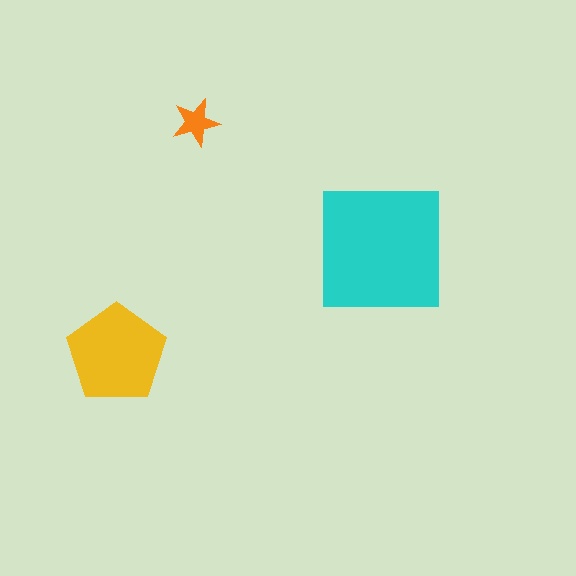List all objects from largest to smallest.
The cyan square, the yellow pentagon, the orange star.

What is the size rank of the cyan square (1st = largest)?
1st.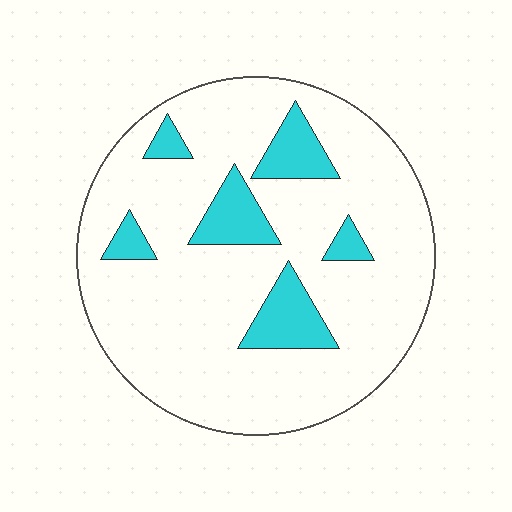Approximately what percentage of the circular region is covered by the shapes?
Approximately 15%.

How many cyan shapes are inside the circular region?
6.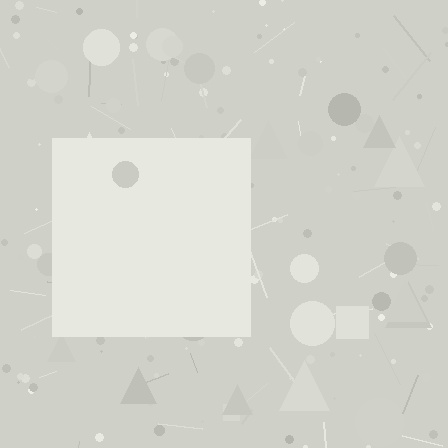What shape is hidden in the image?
A square is hidden in the image.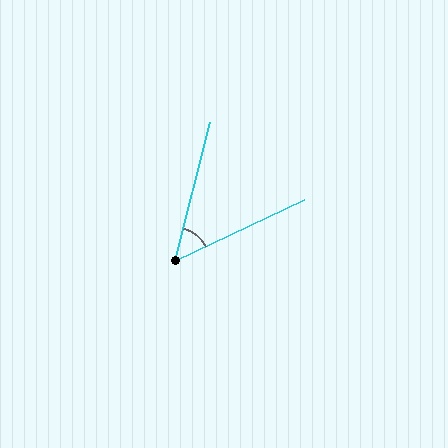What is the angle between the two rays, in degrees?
Approximately 50 degrees.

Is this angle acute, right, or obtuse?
It is acute.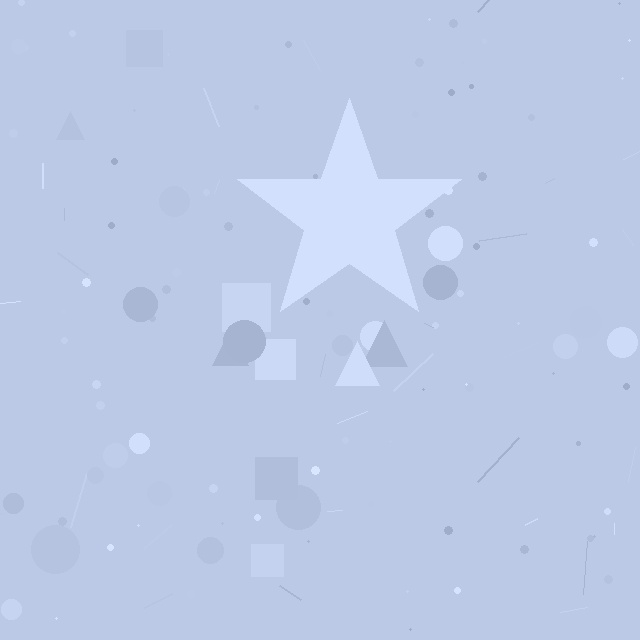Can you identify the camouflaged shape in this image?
The camouflaged shape is a star.